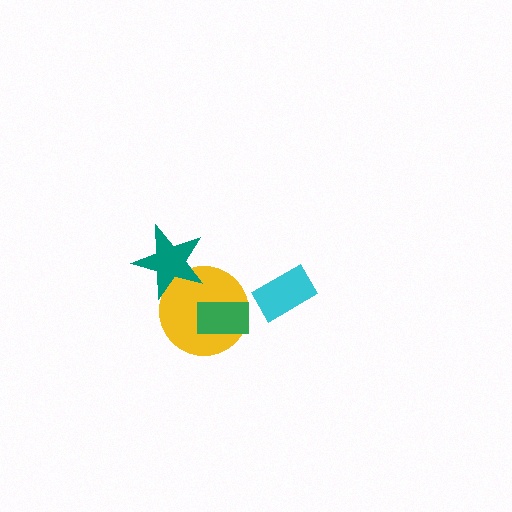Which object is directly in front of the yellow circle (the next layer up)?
The green rectangle is directly in front of the yellow circle.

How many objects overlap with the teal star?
1 object overlaps with the teal star.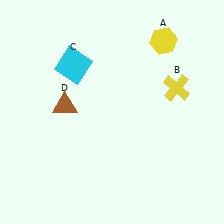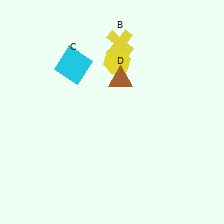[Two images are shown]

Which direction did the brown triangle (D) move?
The brown triangle (D) moved right.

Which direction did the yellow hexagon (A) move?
The yellow hexagon (A) moved left.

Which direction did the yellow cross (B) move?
The yellow cross (B) moved left.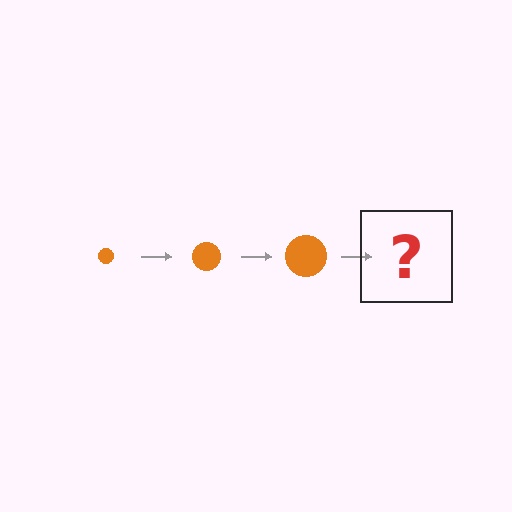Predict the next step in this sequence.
The next step is an orange circle, larger than the previous one.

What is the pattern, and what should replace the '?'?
The pattern is that the circle gets progressively larger each step. The '?' should be an orange circle, larger than the previous one.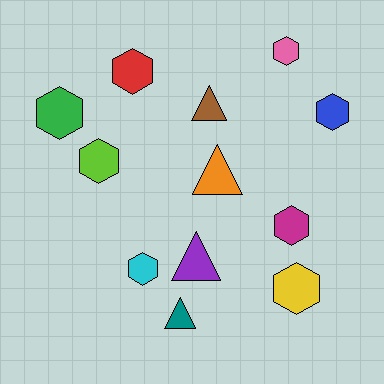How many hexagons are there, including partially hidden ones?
There are 8 hexagons.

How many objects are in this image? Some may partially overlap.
There are 12 objects.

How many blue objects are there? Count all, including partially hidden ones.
There is 1 blue object.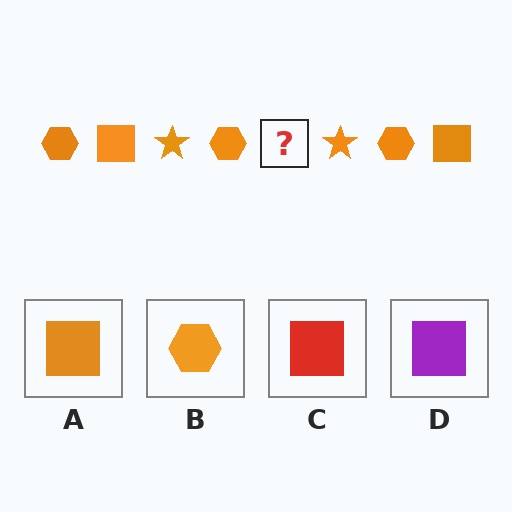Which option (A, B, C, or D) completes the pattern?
A.